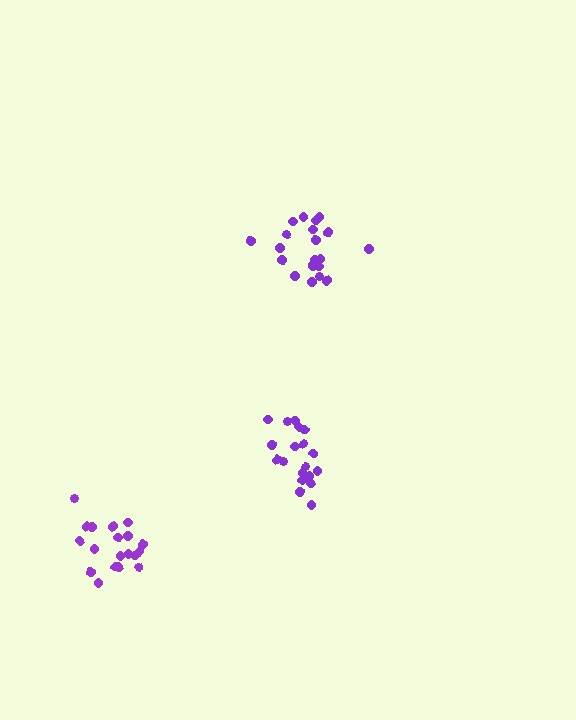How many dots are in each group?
Group 1: 20 dots, Group 2: 21 dots, Group 3: 19 dots (60 total).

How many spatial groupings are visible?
There are 3 spatial groupings.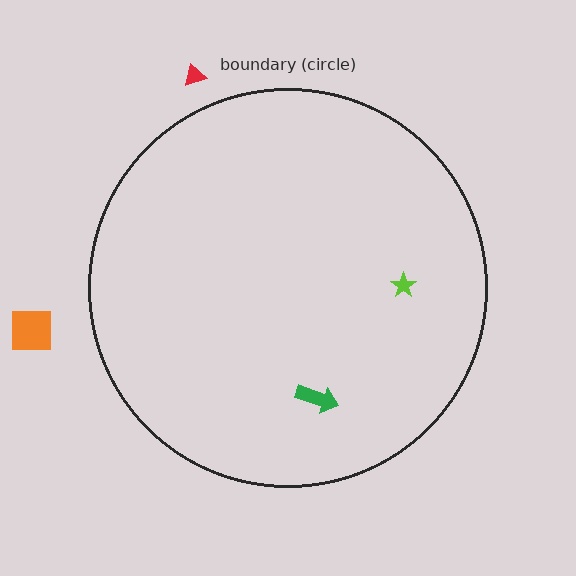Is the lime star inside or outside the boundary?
Inside.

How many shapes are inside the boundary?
2 inside, 2 outside.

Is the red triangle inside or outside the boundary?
Outside.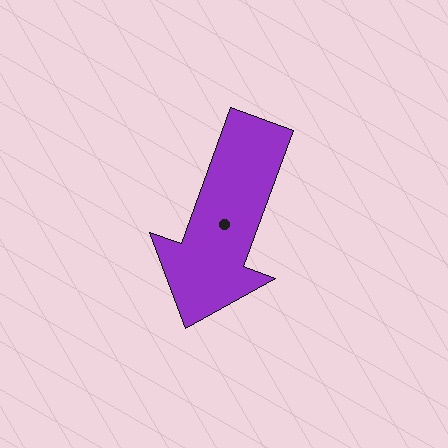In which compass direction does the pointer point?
South.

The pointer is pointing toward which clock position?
Roughly 7 o'clock.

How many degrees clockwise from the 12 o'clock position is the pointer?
Approximately 200 degrees.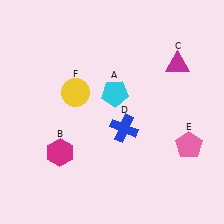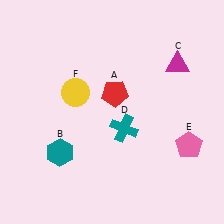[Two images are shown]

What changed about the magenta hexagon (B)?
In Image 1, B is magenta. In Image 2, it changed to teal.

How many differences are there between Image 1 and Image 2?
There are 3 differences between the two images.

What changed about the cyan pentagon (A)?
In Image 1, A is cyan. In Image 2, it changed to red.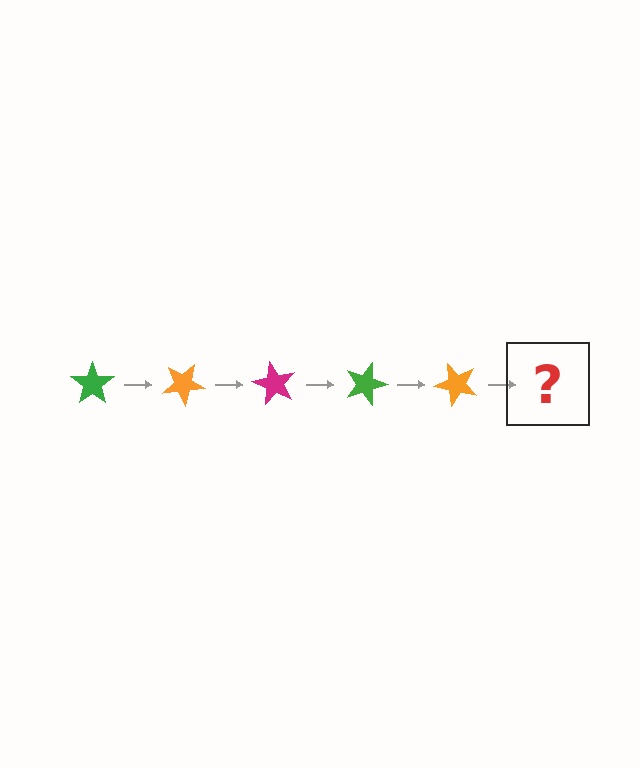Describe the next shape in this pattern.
It should be a magenta star, rotated 150 degrees from the start.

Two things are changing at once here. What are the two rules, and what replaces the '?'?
The two rules are that it rotates 30 degrees each step and the color cycles through green, orange, and magenta. The '?' should be a magenta star, rotated 150 degrees from the start.